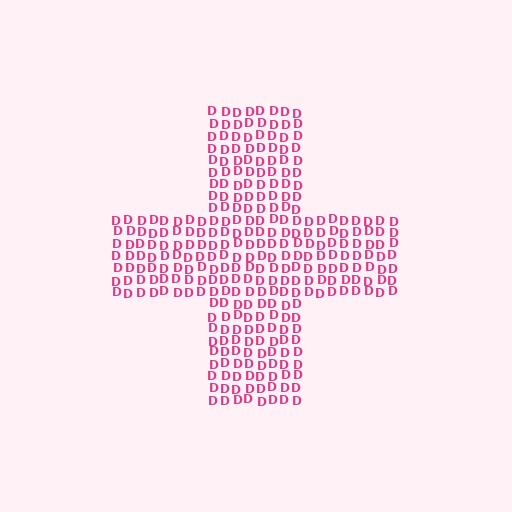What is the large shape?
The large shape is a cross.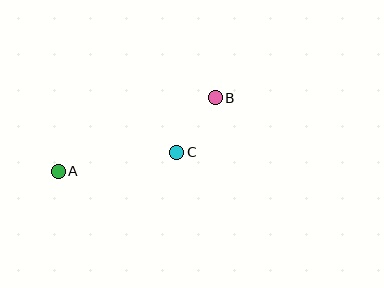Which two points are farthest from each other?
Points A and B are farthest from each other.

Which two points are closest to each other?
Points B and C are closest to each other.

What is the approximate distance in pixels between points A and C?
The distance between A and C is approximately 120 pixels.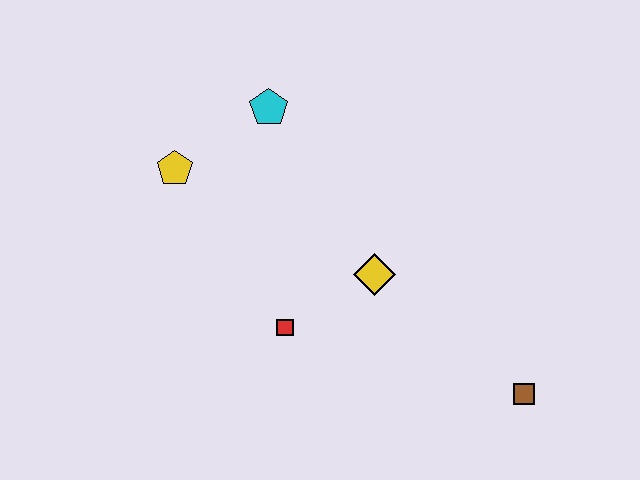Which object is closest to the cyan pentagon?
The yellow pentagon is closest to the cyan pentagon.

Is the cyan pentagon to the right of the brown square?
No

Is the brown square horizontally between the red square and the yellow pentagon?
No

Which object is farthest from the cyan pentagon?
The brown square is farthest from the cyan pentagon.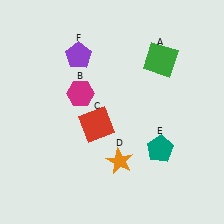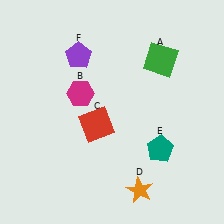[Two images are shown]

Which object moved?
The orange star (D) moved down.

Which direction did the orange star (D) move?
The orange star (D) moved down.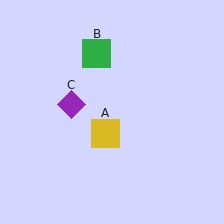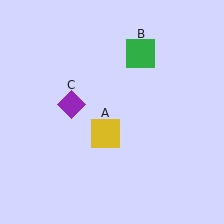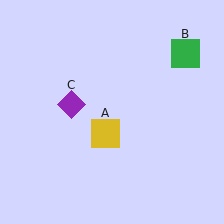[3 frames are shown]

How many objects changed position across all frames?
1 object changed position: green square (object B).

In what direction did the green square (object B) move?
The green square (object B) moved right.